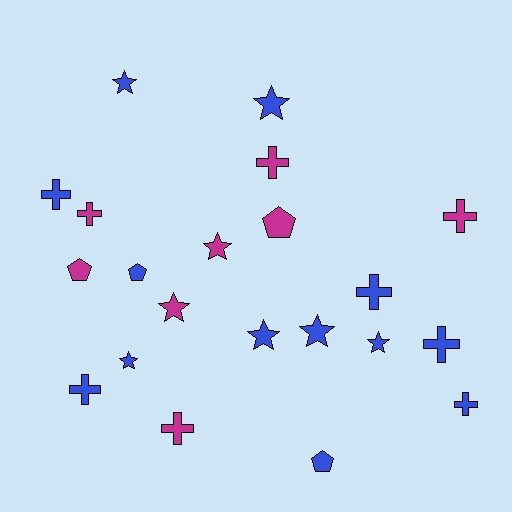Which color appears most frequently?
Blue, with 13 objects.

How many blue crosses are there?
There are 5 blue crosses.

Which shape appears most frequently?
Cross, with 9 objects.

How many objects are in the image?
There are 21 objects.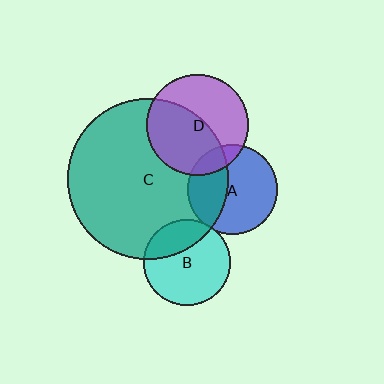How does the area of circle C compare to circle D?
Approximately 2.5 times.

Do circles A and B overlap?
Yes.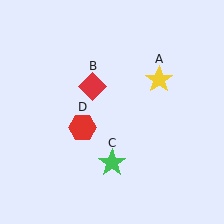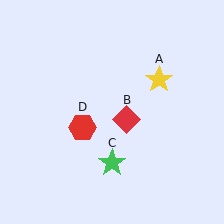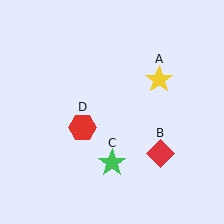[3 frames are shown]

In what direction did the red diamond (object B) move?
The red diamond (object B) moved down and to the right.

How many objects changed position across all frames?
1 object changed position: red diamond (object B).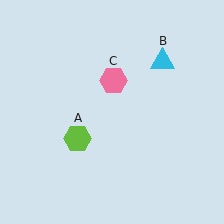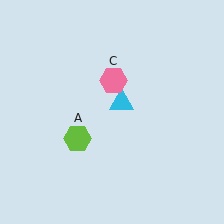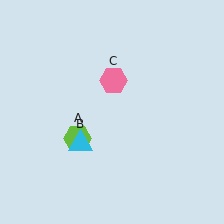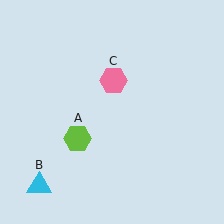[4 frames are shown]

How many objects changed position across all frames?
1 object changed position: cyan triangle (object B).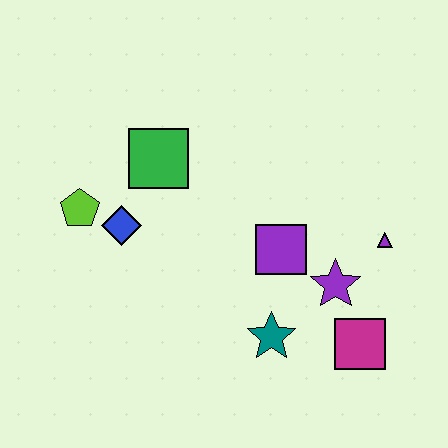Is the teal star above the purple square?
No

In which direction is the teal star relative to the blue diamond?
The teal star is to the right of the blue diamond.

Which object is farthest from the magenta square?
The lime pentagon is farthest from the magenta square.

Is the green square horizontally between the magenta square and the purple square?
No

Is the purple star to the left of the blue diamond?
No